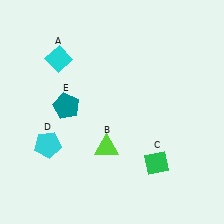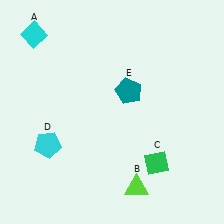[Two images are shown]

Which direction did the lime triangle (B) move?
The lime triangle (B) moved down.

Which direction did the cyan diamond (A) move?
The cyan diamond (A) moved left.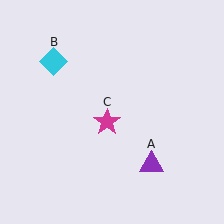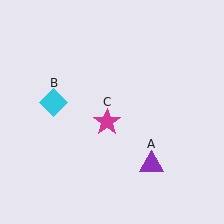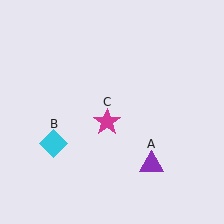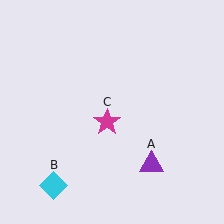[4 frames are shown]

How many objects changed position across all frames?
1 object changed position: cyan diamond (object B).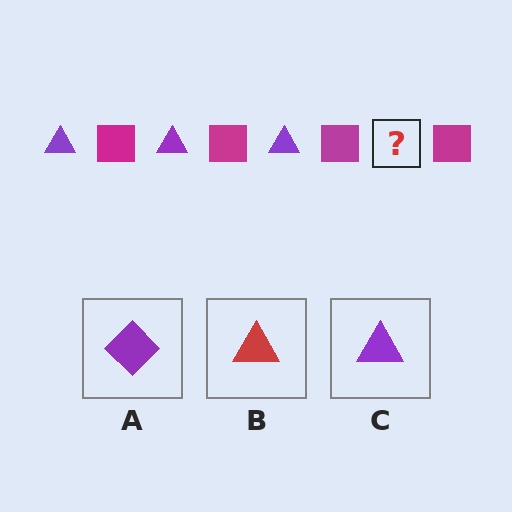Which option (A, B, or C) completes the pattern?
C.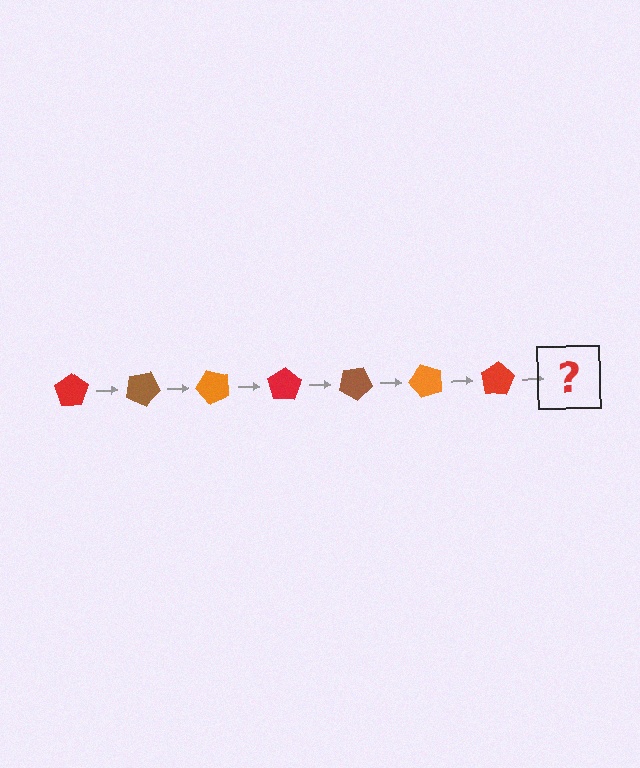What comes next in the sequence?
The next element should be a brown pentagon, rotated 175 degrees from the start.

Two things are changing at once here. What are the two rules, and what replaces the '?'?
The two rules are that it rotates 25 degrees each step and the color cycles through red, brown, and orange. The '?' should be a brown pentagon, rotated 175 degrees from the start.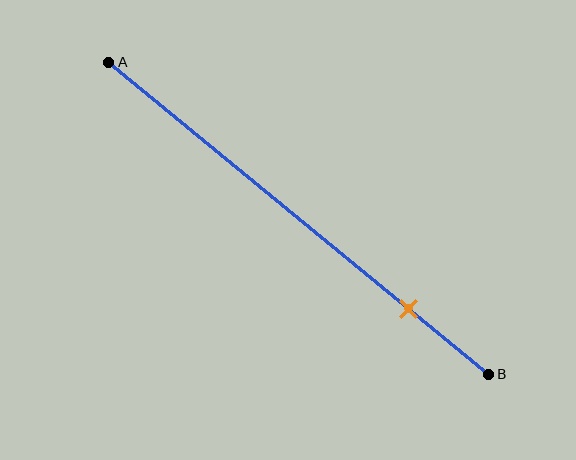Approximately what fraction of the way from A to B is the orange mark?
The orange mark is approximately 80% of the way from A to B.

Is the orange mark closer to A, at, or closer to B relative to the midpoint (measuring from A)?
The orange mark is closer to point B than the midpoint of segment AB.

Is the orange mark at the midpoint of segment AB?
No, the mark is at about 80% from A, not at the 50% midpoint.